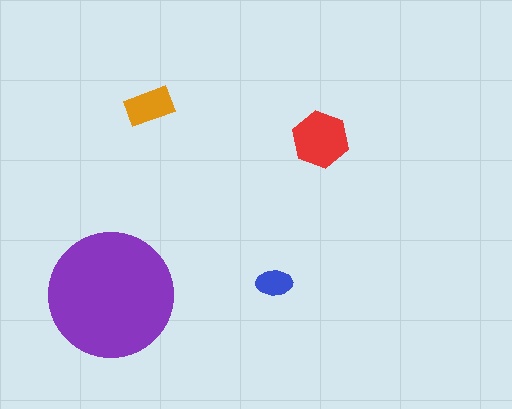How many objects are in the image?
There are 4 objects in the image.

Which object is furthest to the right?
The red hexagon is rightmost.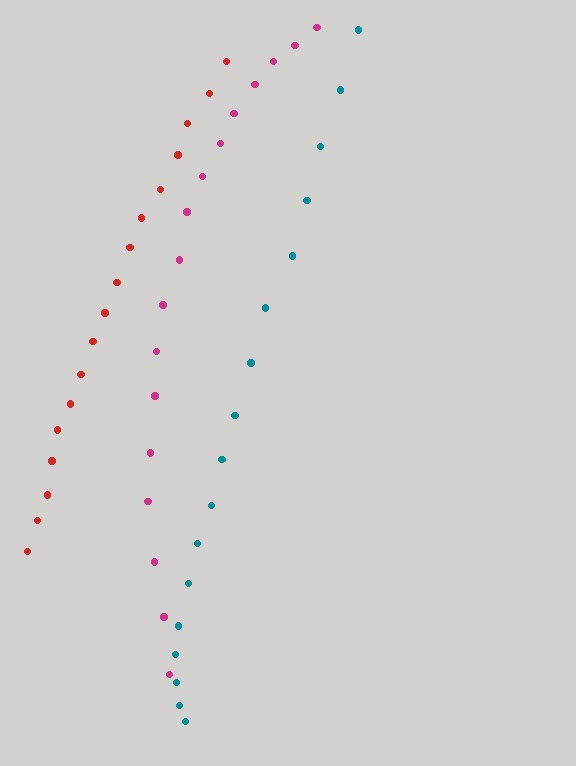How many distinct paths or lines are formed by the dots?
There are 3 distinct paths.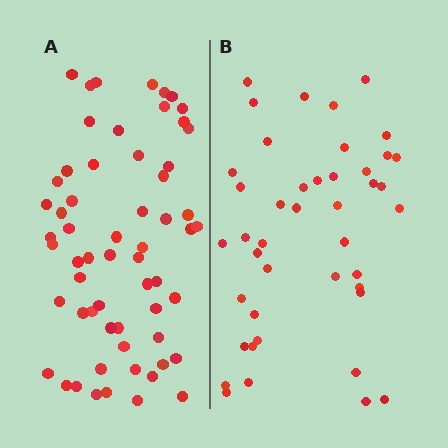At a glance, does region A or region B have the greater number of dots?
Region A (the left region) has more dots.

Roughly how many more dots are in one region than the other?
Region A has approximately 15 more dots than region B.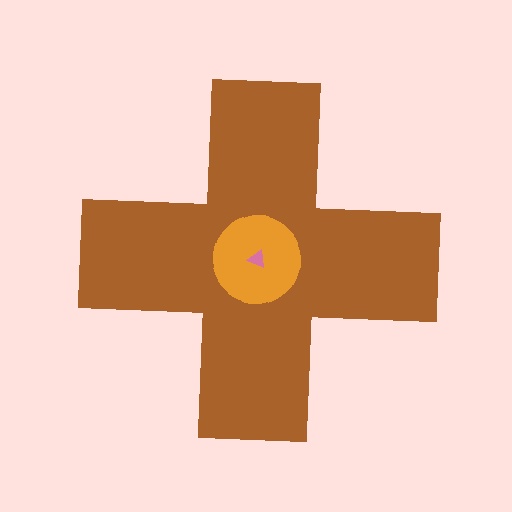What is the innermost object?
The pink triangle.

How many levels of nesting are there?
3.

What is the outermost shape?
The brown cross.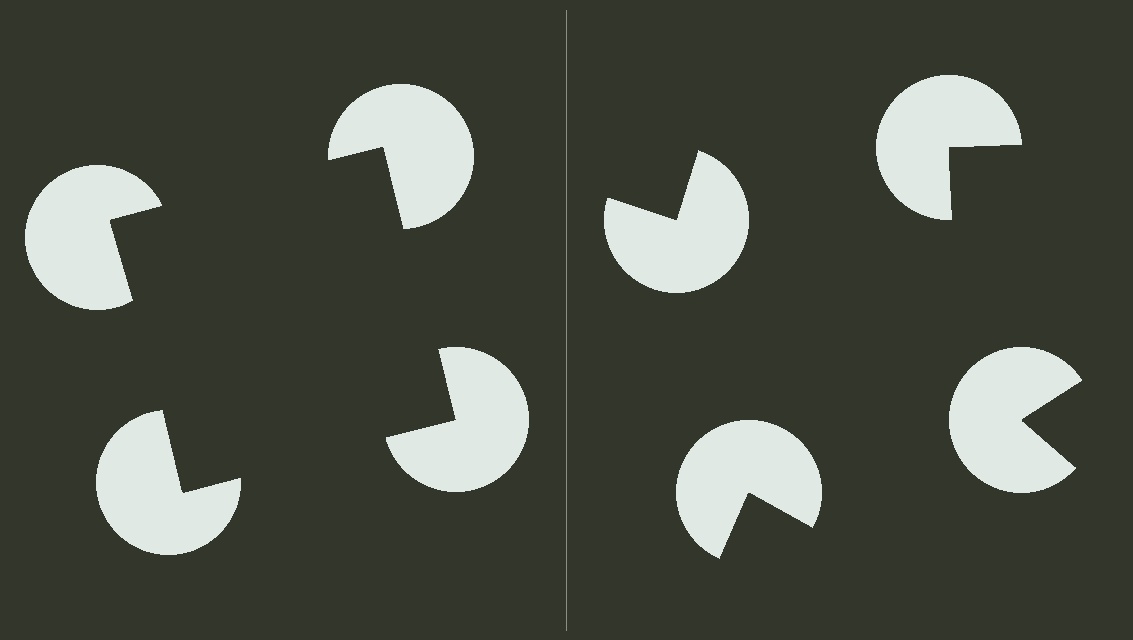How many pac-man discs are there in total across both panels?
8 — 4 on each side.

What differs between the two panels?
The pac-man discs are positioned identically on both sides; only the wedge orientations differ. On the left they align to a square; on the right they are misaligned.